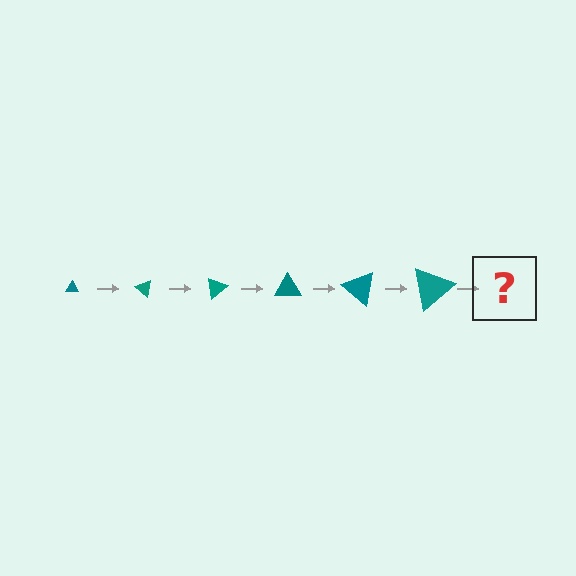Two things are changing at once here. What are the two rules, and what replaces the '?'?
The two rules are that the triangle grows larger each step and it rotates 40 degrees each step. The '?' should be a triangle, larger than the previous one and rotated 240 degrees from the start.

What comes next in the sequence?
The next element should be a triangle, larger than the previous one and rotated 240 degrees from the start.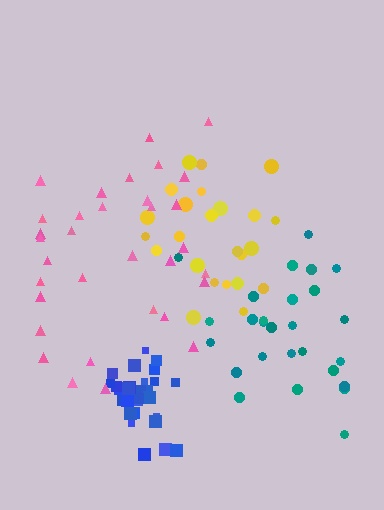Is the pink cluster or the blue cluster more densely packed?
Blue.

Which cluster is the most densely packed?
Blue.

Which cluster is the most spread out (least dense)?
Pink.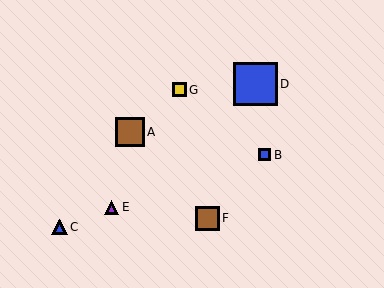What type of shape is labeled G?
Shape G is a yellow square.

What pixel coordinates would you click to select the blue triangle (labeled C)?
Click at (59, 227) to select the blue triangle C.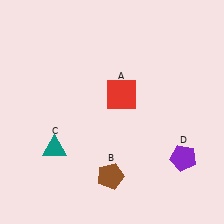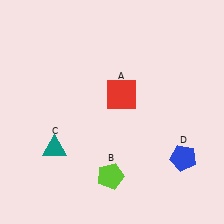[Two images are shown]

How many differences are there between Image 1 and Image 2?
There are 2 differences between the two images.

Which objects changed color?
B changed from brown to lime. D changed from purple to blue.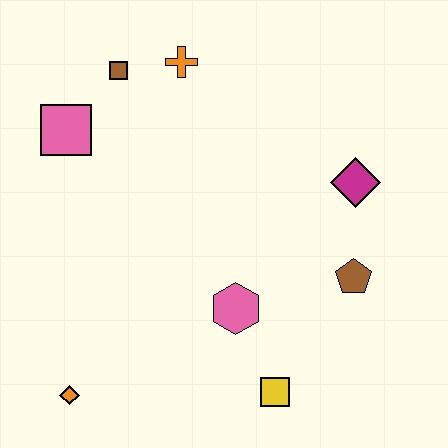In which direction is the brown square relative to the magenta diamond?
The brown square is to the left of the magenta diamond.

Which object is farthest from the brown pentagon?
The pink square is farthest from the brown pentagon.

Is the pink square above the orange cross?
No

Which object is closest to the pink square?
The brown square is closest to the pink square.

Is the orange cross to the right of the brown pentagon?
No